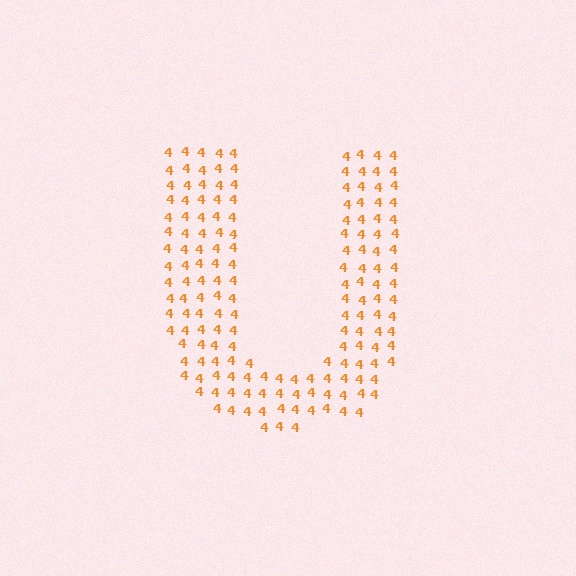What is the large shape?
The large shape is the letter U.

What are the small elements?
The small elements are digit 4's.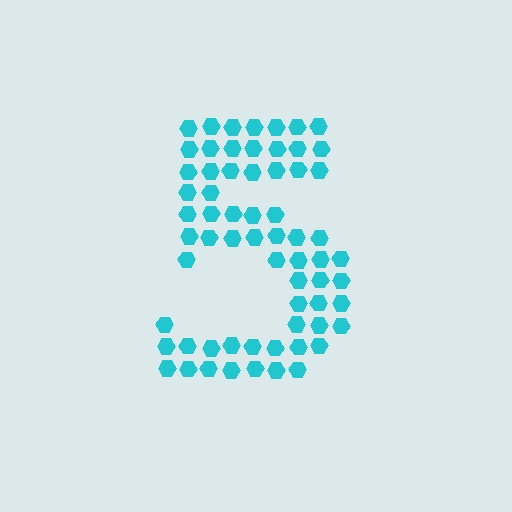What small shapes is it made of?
It is made of small hexagons.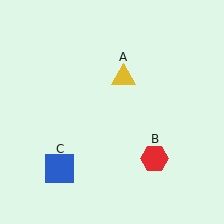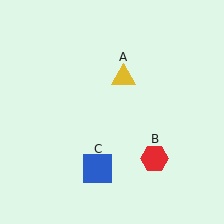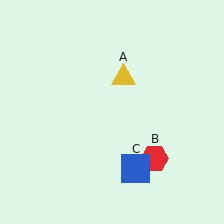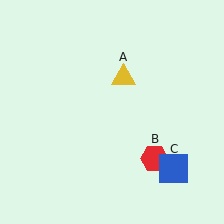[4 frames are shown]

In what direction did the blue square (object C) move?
The blue square (object C) moved right.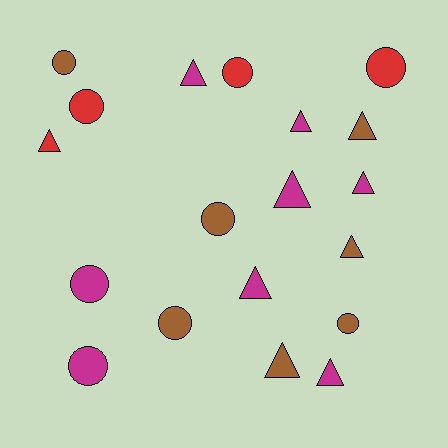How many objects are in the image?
There are 19 objects.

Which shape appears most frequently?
Triangle, with 10 objects.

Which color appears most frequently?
Magenta, with 8 objects.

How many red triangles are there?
There is 1 red triangle.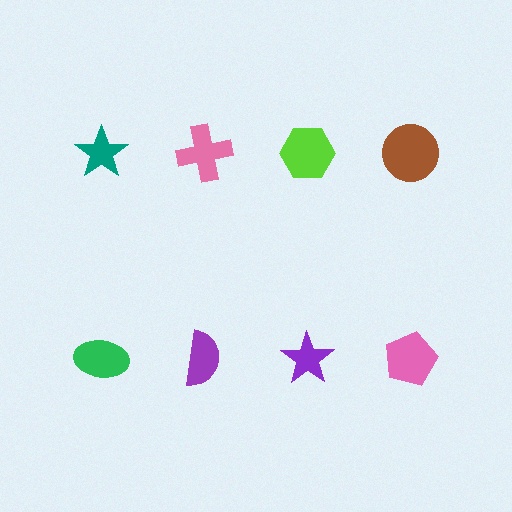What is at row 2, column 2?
A purple semicircle.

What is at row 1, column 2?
A pink cross.